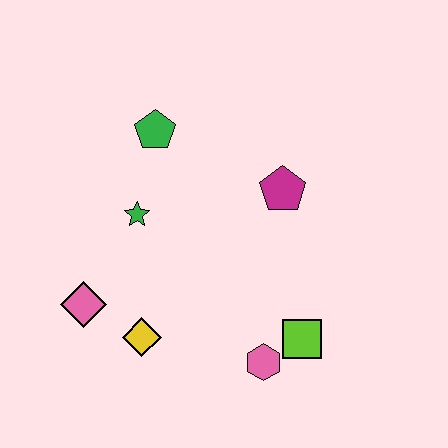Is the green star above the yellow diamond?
Yes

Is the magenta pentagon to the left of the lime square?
Yes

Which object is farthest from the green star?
The lime square is farthest from the green star.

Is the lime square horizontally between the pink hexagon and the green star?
No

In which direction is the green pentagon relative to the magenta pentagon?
The green pentagon is to the left of the magenta pentagon.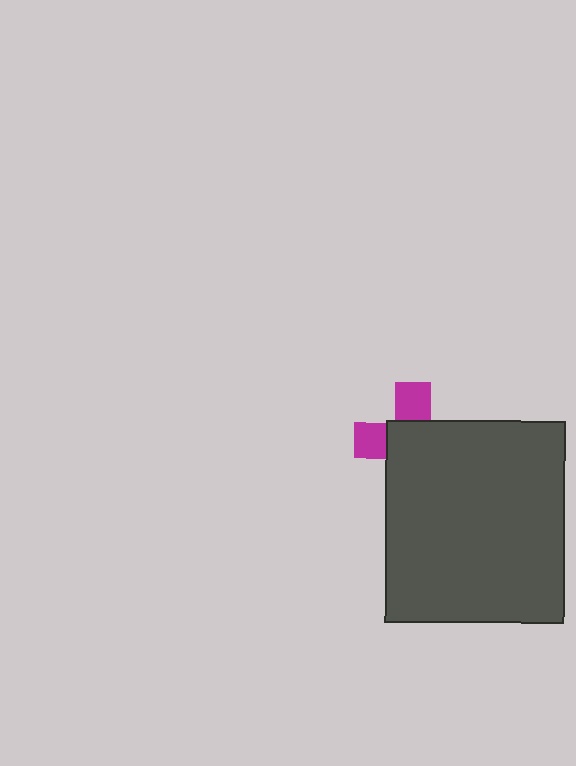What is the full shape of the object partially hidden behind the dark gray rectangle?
The partially hidden object is a magenta cross.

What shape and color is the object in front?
The object in front is a dark gray rectangle.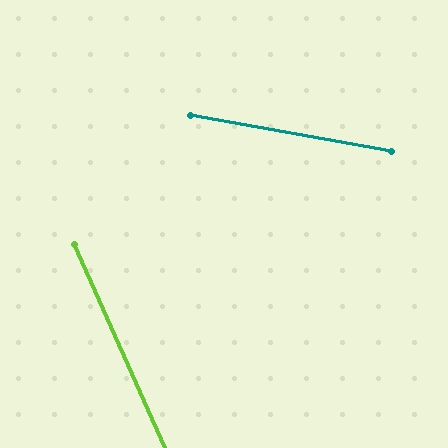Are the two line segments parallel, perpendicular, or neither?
Neither parallel nor perpendicular — they differ by about 56°.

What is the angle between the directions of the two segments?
Approximately 56 degrees.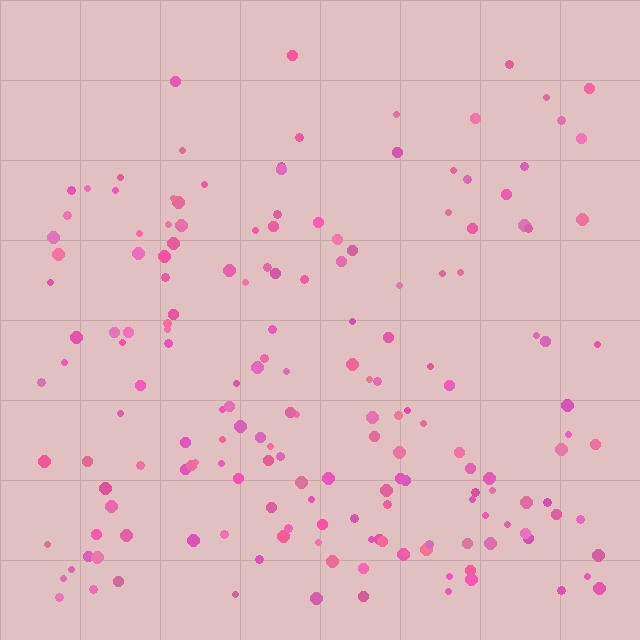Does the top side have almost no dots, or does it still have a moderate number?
Still a moderate number, just noticeably fewer than the bottom.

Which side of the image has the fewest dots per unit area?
The top.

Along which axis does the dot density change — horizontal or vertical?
Vertical.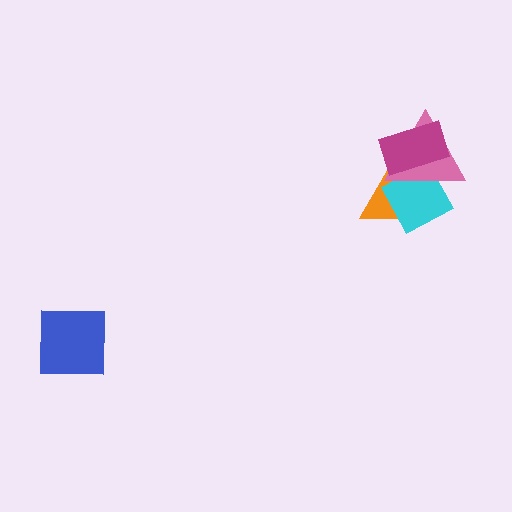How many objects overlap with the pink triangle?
3 objects overlap with the pink triangle.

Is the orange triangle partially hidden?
Yes, it is partially covered by another shape.